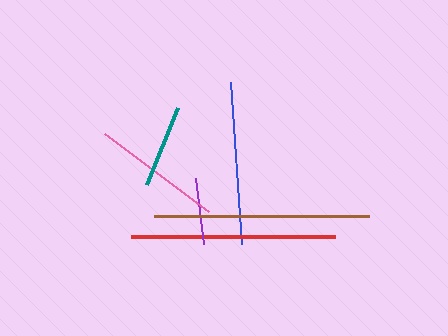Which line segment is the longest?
The brown line is the longest at approximately 214 pixels.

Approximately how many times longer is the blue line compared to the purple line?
The blue line is approximately 2.5 times the length of the purple line.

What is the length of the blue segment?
The blue segment is approximately 163 pixels long.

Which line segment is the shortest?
The purple line is the shortest at approximately 66 pixels.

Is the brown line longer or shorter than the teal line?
The brown line is longer than the teal line.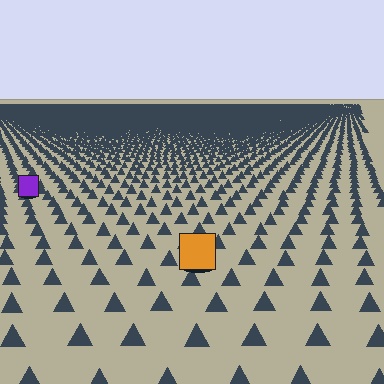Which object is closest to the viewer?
The orange square is closest. The texture marks near it are larger and more spread out.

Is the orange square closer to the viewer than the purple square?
Yes. The orange square is closer — you can tell from the texture gradient: the ground texture is coarser near it.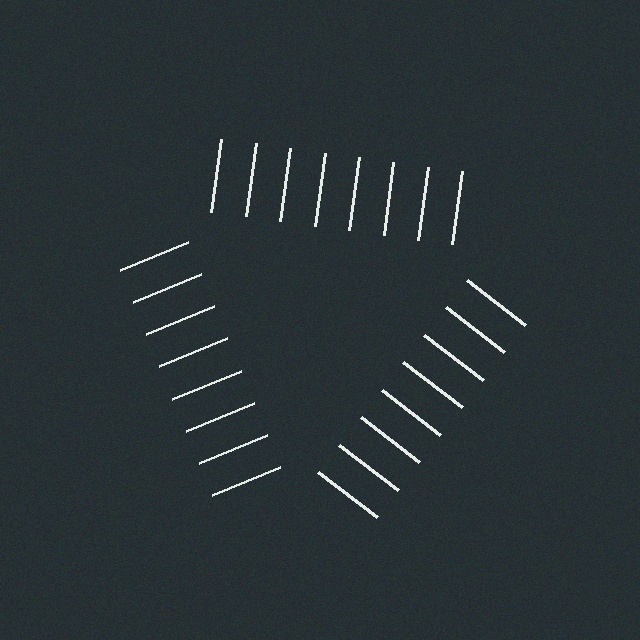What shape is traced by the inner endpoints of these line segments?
An illusory triangle — the line segments terminate on its edges but no continuous stroke is drawn.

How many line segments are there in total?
24 — 8 along each of the 3 edges.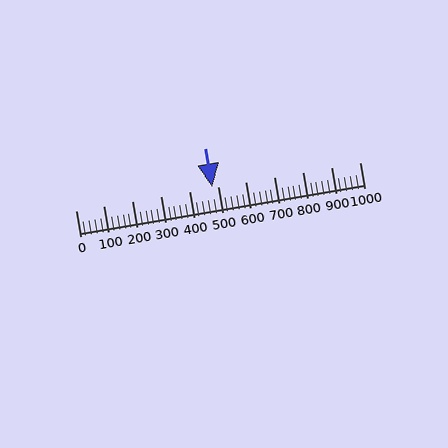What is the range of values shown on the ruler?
The ruler shows values from 0 to 1000.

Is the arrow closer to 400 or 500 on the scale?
The arrow is closer to 500.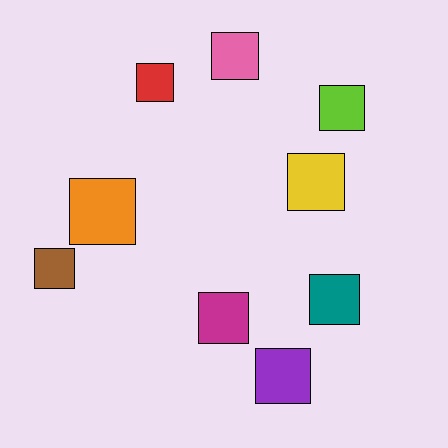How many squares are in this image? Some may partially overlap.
There are 9 squares.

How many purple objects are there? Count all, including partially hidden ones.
There is 1 purple object.